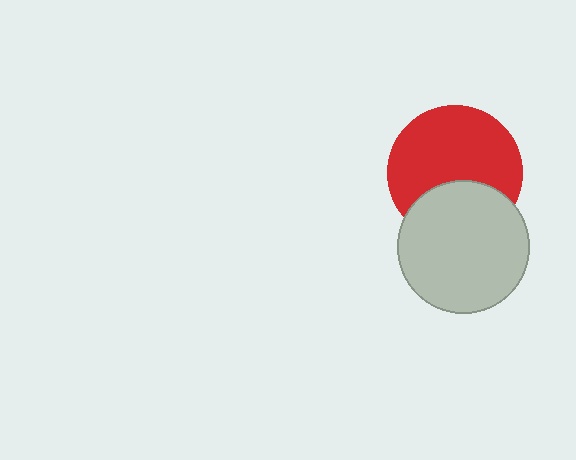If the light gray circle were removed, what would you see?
You would see the complete red circle.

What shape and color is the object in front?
The object in front is a light gray circle.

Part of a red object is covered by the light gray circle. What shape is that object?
It is a circle.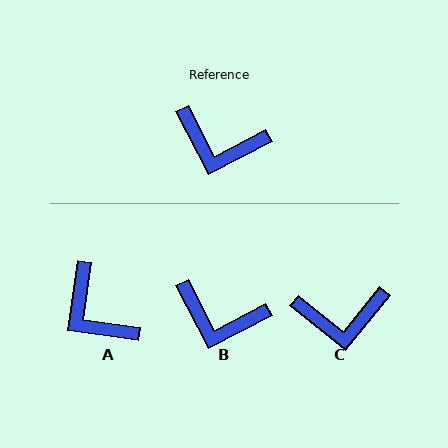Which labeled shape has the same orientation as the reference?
B.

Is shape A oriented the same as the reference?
No, it is off by about 35 degrees.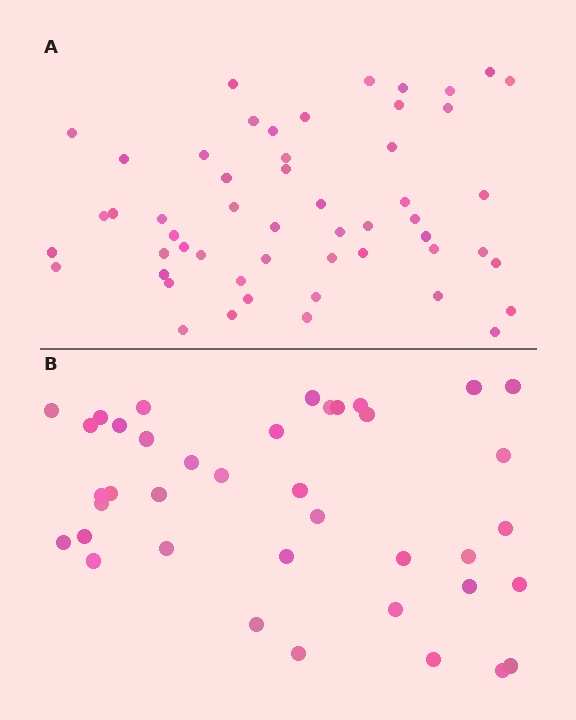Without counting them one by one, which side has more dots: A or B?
Region A (the top region) has more dots.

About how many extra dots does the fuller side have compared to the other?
Region A has approximately 15 more dots than region B.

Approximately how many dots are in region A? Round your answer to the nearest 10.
About 50 dots. (The exact count is 53, which rounds to 50.)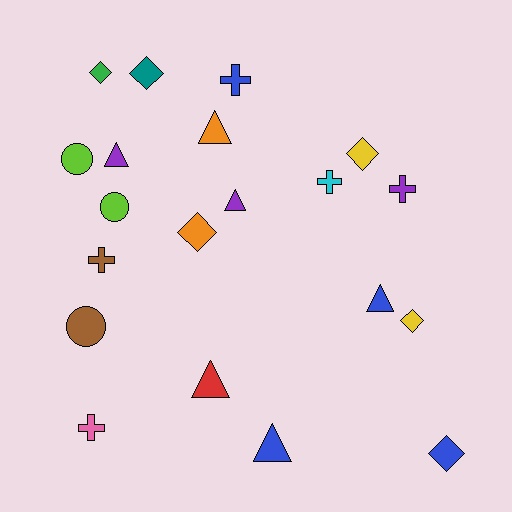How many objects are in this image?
There are 20 objects.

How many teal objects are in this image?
There is 1 teal object.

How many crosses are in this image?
There are 5 crosses.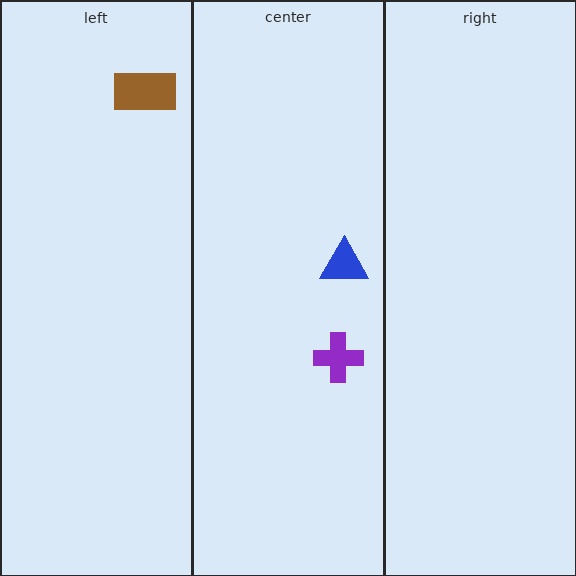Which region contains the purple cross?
The center region.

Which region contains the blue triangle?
The center region.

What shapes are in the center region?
The blue triangle, the purple cross.